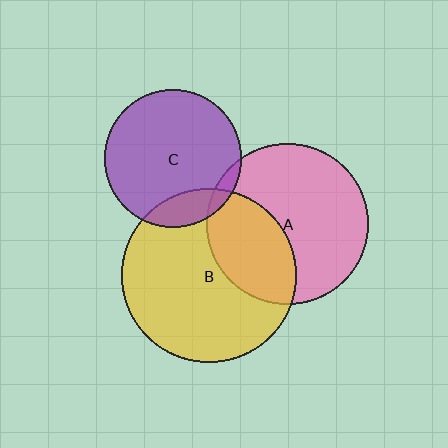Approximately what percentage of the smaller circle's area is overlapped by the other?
Approximately 15%.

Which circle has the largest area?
Circle B (yellow).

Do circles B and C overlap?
Yes.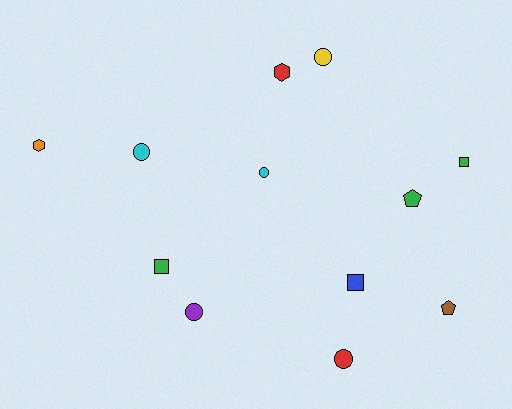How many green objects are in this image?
There are 3 green objects.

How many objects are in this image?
There are 12 objects.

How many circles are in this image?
There are 5 circles.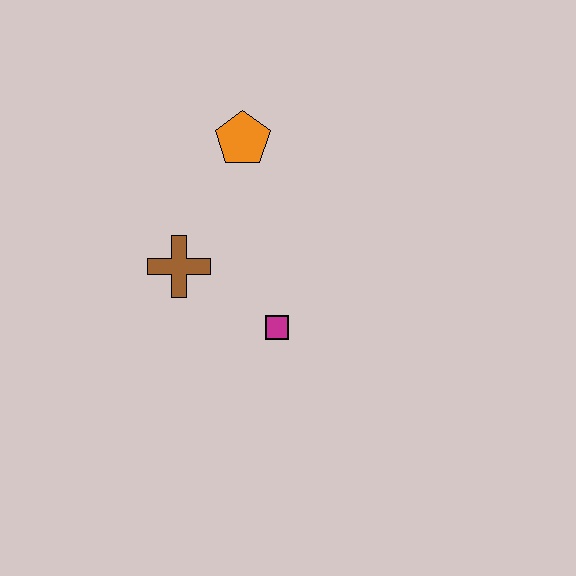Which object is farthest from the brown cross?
The orange pentagon is farthest from the brown cross.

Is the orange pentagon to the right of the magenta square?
No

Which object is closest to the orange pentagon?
The brown cross is closest to the orange pentagon.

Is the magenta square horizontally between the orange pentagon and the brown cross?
No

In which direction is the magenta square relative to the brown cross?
The magenta square is to the right of the brown cross.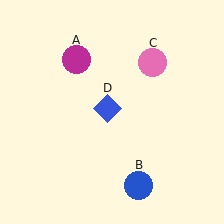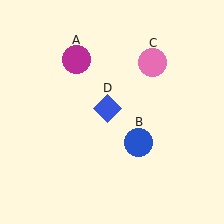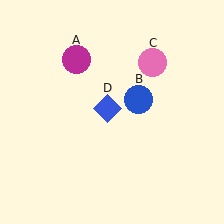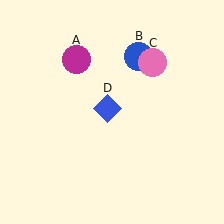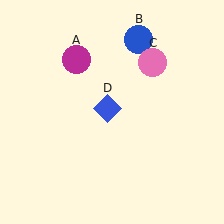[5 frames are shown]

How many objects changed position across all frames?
1 object changed position: blue circle (object B).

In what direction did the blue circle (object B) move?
The blue circle (object B) moved up.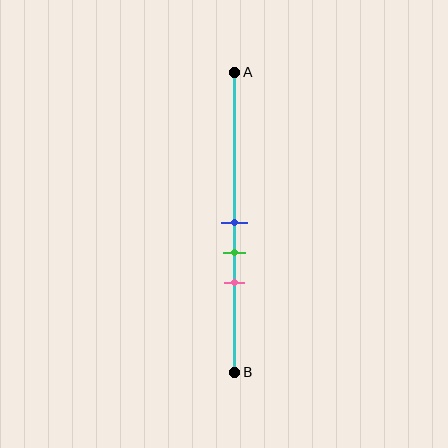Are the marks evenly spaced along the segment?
Yes, the marks are approximately evenly spaced.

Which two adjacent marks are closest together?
The blue and green marks are the closest adjacent pair.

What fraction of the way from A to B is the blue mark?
The blue mark is approximately 50% (0.5) of the way from A to B.